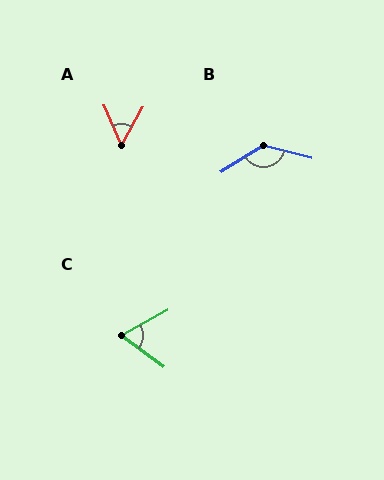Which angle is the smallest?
A, at approximately 53 degrees.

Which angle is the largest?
B, at approximately 134 degrees.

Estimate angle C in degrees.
Approximately 66 degrees.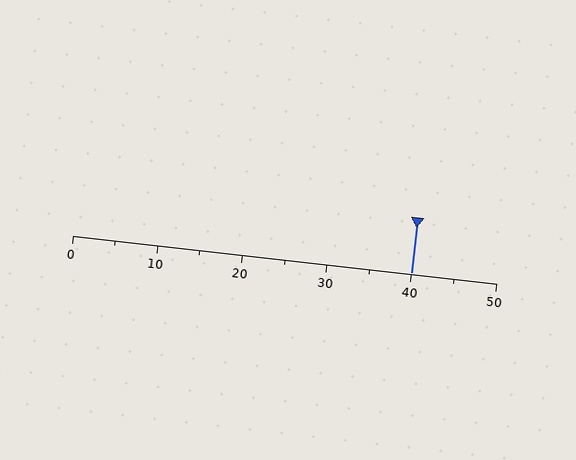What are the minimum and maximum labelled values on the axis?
The axis runs from 0 to 50.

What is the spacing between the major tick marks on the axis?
The major ticks are spaced 10 apart.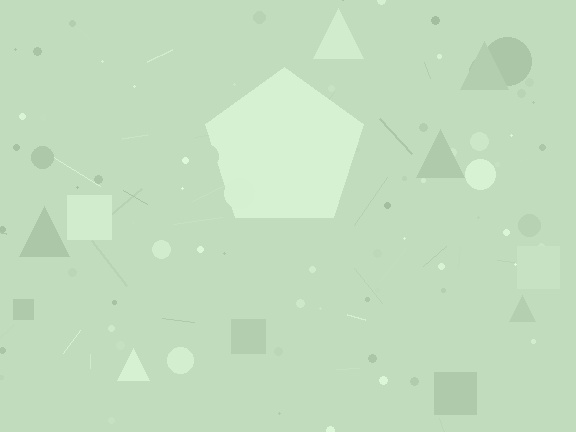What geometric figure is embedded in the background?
A pentagon is embedded in the background.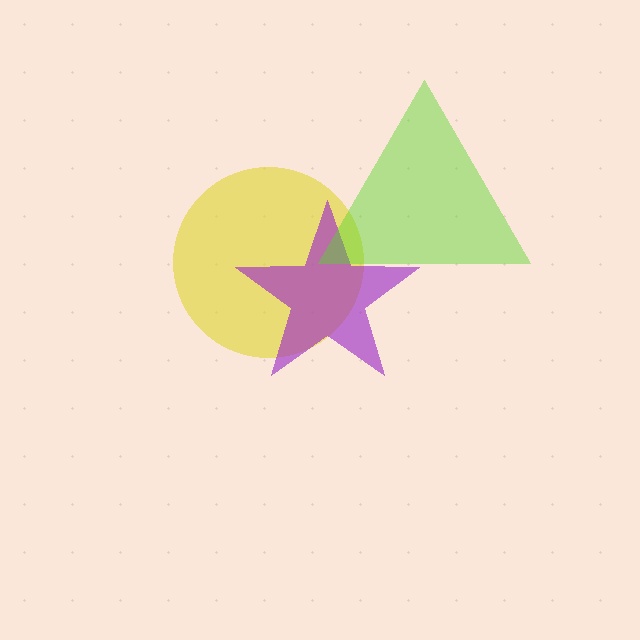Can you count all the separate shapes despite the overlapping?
Yes, there are 3 separate shapes.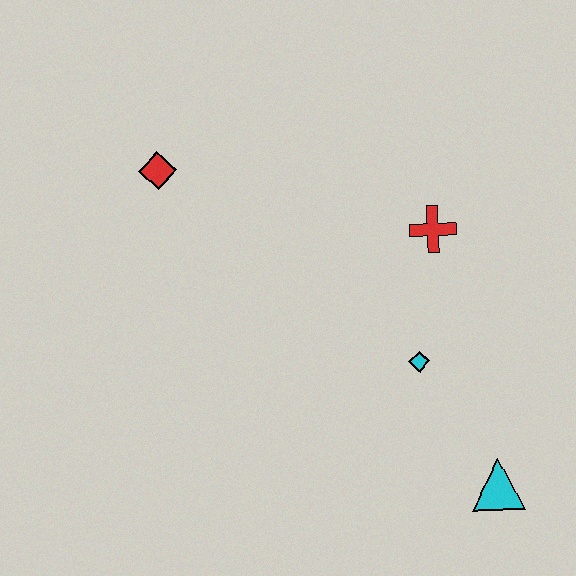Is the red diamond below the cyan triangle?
No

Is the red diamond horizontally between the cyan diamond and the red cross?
No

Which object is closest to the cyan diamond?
The red cross is closest to the cyan diamond.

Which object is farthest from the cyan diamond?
The red diamond is farthest from the cyan diamond.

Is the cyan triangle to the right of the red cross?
Yes